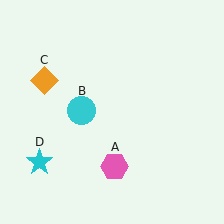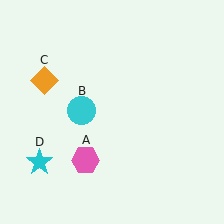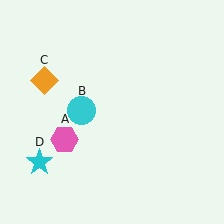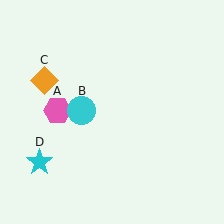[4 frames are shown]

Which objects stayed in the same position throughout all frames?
Cyan circle (object B) and orange diamond (object C) and cyan star (object D) remained stationary.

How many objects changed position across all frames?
1 object changed position: pink hexagon (object A).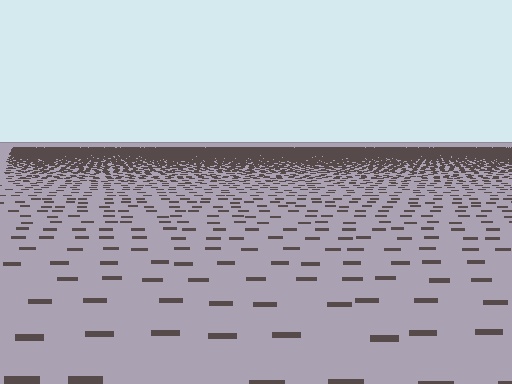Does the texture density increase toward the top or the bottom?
Density increases toward the top.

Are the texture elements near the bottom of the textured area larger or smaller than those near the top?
Larger. Near the bottom, elements are closer to the viewer and appear at a bigger on-screen size.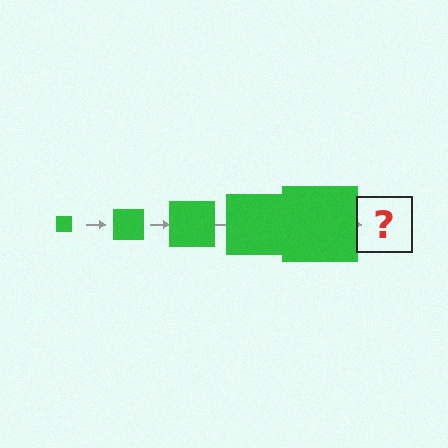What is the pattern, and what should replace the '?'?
The pattern is that the square gets progressively larger each step. The '?' should be a green square, larger than the previous one.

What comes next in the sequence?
The next element should be a green square, larger than the previous one.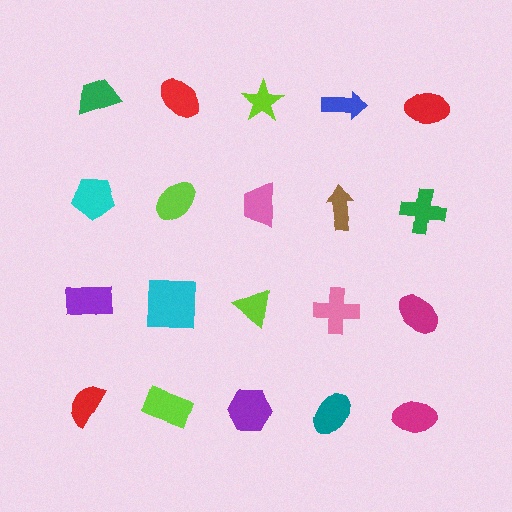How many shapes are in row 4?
5 shapes.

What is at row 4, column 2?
A lime rectangle.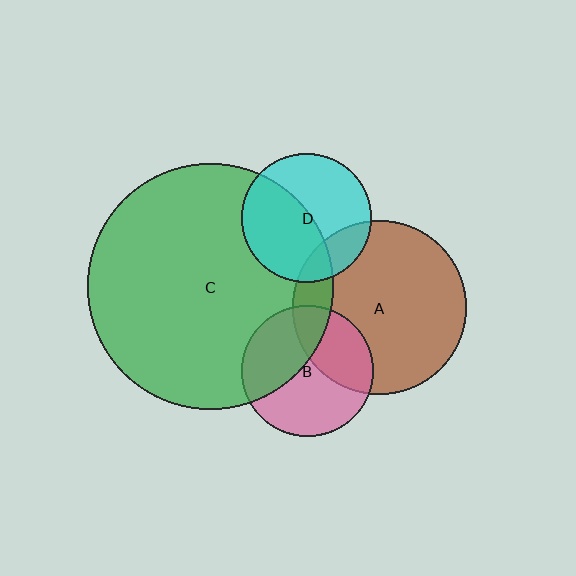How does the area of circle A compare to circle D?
Approximately 1.8 times.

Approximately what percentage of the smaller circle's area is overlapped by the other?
Approximately 20%.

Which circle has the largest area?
Circle C (green).